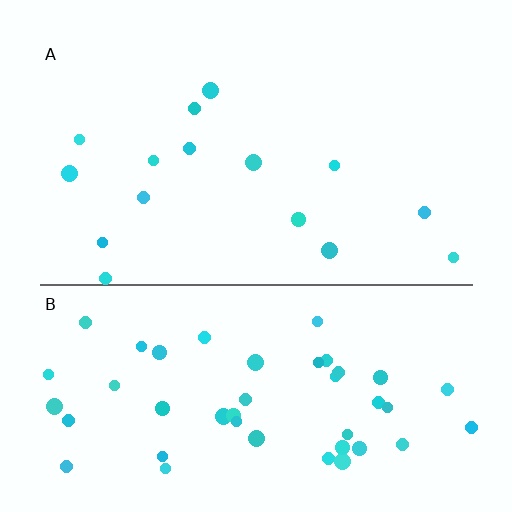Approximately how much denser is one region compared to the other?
Approximately 3.0× — region B over region A.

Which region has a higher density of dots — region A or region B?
B (the bottom).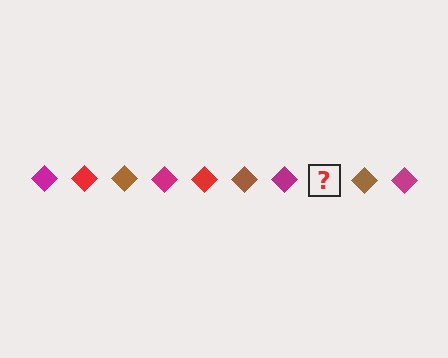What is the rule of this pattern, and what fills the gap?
The rule is that the pattern cycles through magenta, red, brown diamonds. The gap should be filled with a red diamond.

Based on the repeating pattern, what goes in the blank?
The blank should be a red diamond.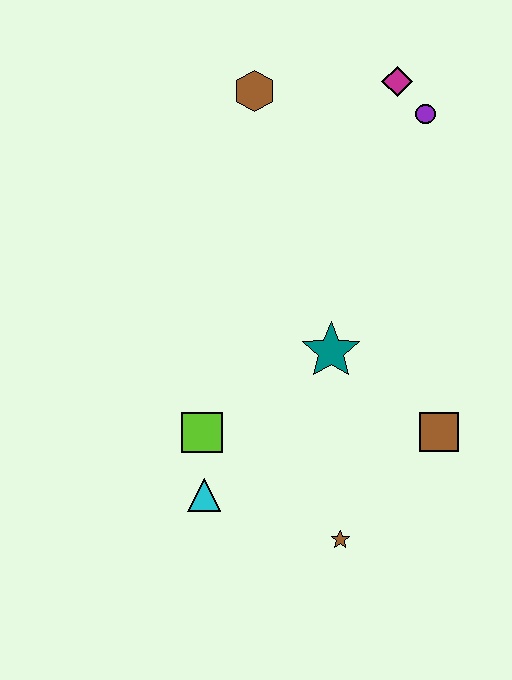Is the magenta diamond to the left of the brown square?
Yes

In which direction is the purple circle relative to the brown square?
The purple circle is above the brown square.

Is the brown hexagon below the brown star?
No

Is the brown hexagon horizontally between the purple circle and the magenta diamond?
No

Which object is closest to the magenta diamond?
The purple circle is closest to the magenta diamond.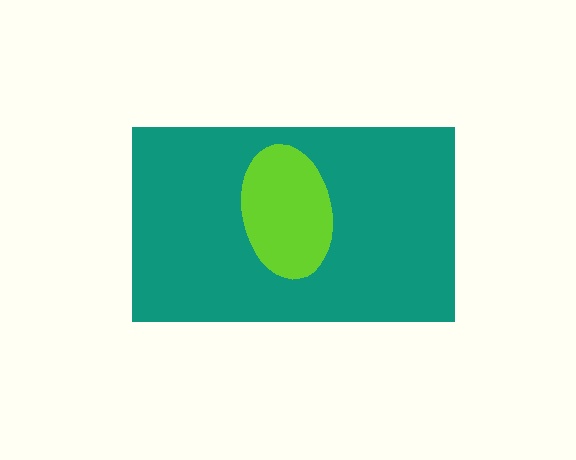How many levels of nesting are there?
2.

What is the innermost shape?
The lime ellipse.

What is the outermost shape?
The teal rectangle.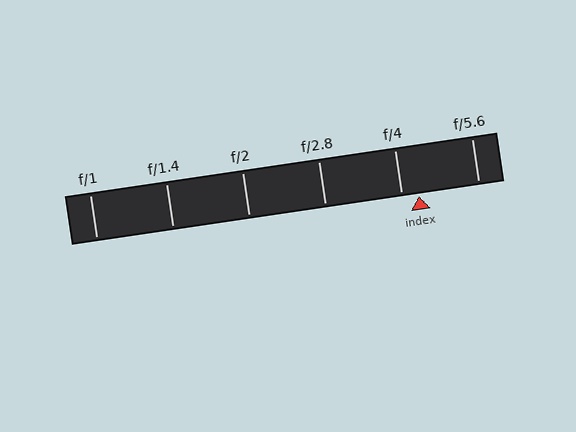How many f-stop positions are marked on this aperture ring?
There are 6 f-stop positions marked.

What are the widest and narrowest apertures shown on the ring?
The widest aperture shown is f/1 and the narrowest is f/5.6.